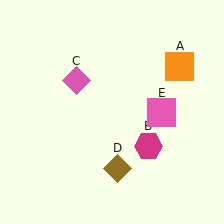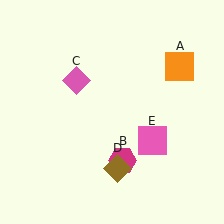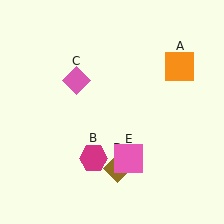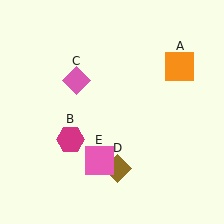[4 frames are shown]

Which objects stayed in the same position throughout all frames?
Orange square (object A) and pink diamond (object C) and brown diamond (object D) remained stationary.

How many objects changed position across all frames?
2 objects changed position: magenta hexagon (object B), pink square (object E).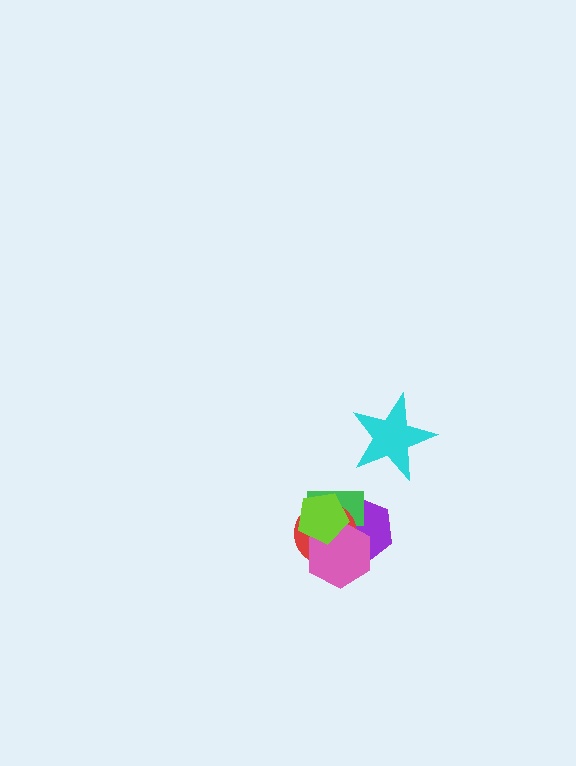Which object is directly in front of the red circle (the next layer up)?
The pink hexagon is directly in front of the red circle.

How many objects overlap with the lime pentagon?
4 objects overlap with the lime pentagon.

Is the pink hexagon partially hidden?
Yes, it is partially covered by another shape.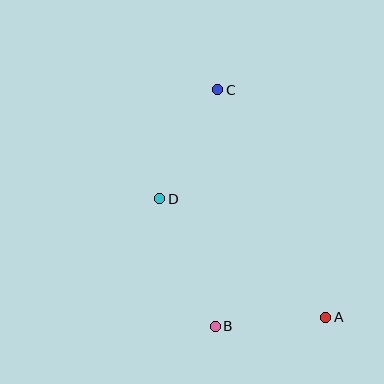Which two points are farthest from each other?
Points A and C are farthest from each other.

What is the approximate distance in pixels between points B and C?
The distance between B and C is approximately 236 pixels.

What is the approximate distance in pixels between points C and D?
The distance between C and D is approximately 124 pixels.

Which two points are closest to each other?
Points A and B are closest to each other.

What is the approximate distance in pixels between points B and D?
The distance between B and D is approximately 139 pixels.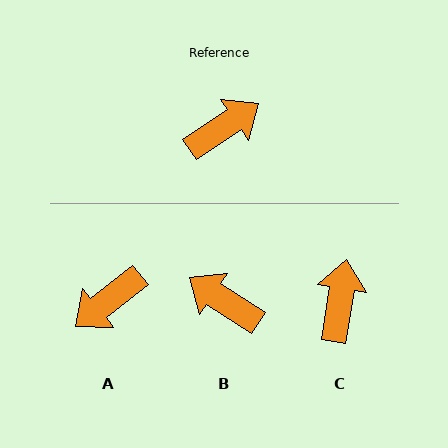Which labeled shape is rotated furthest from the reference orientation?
A, about 175 degrees away.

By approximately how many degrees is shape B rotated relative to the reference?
Approximately 113 degrees counter-clockwise.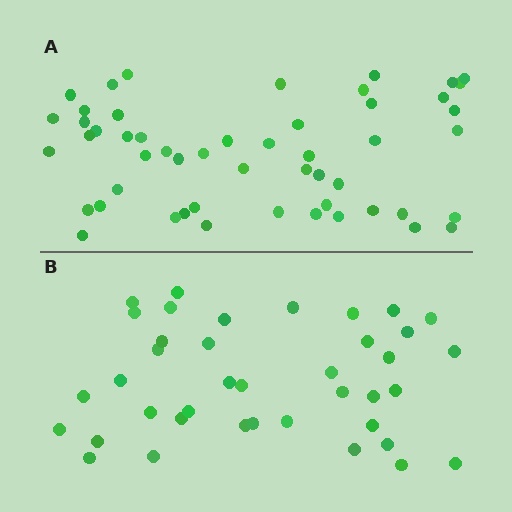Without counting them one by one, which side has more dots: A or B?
Region A (the top region) has more dots.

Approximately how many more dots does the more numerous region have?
Region A has approximately 15 more dots than region B.